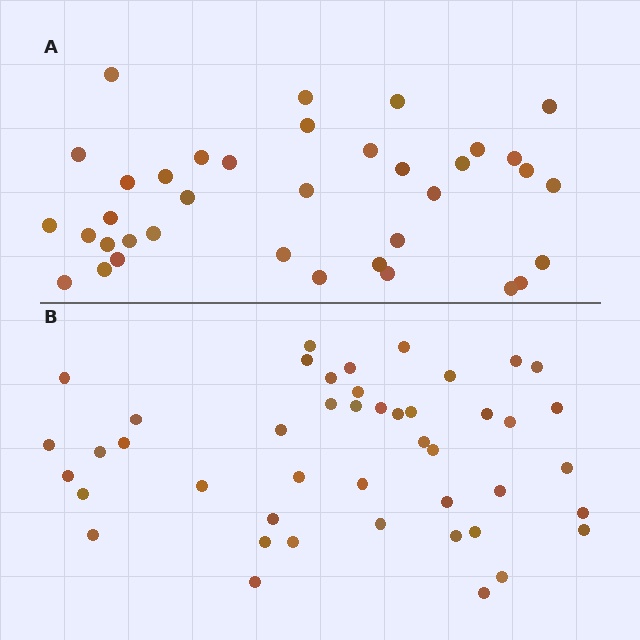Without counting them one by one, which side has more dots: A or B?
Region B (the bottom region) has more dots.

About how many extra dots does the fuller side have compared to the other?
Region B has roughly 8 or so more dots than region A.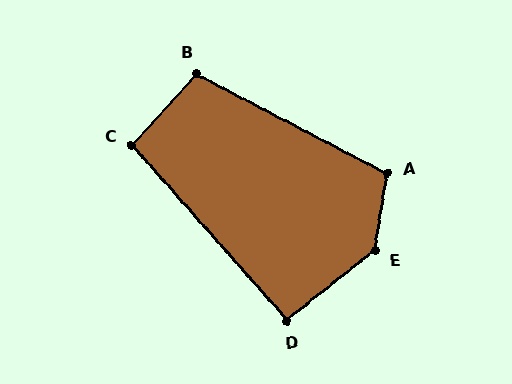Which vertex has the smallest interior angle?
D, at approximately 93 degrees.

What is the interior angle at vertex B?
Approximately 104 degrees (obtuse).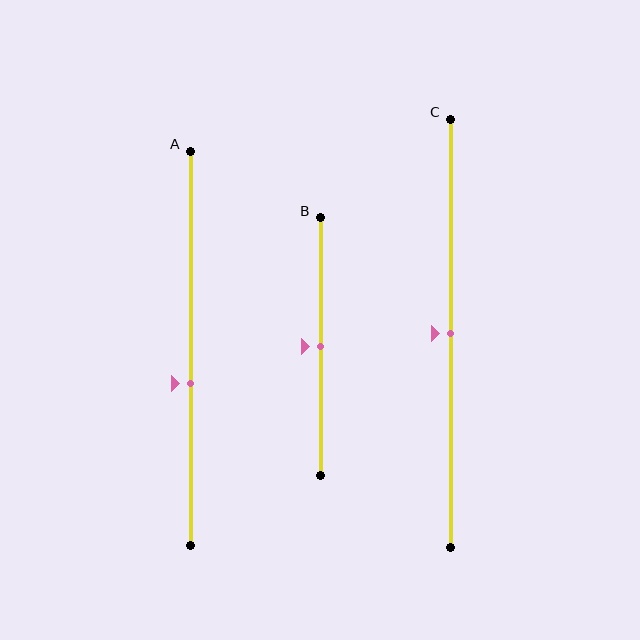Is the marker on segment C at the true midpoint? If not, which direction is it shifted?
Yes, the marker on segment C is at the true midpoint.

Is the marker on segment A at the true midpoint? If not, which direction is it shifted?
No, the marker on segment A is shifted downward by about 9% of the segment length.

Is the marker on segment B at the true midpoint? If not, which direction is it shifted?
Yes, the marker on segment B is at the true midpoint.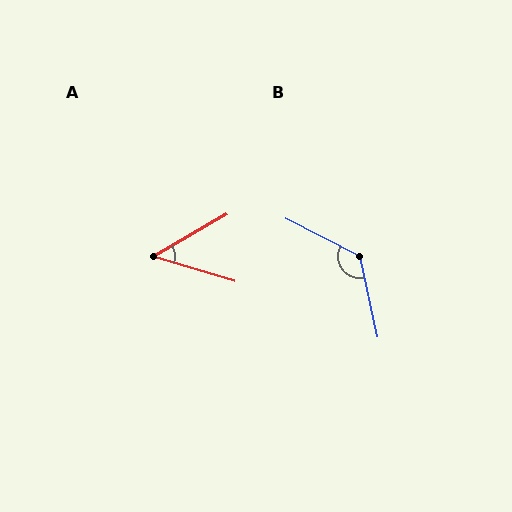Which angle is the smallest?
A, at approximately 47 degrees.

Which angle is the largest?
B, at approximately 129 degrees.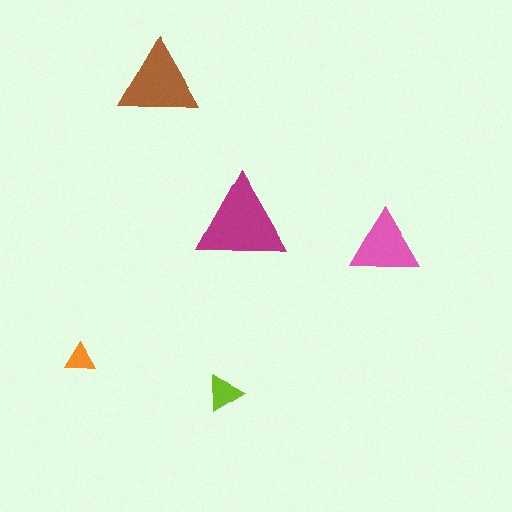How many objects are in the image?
There are 5 objects in the image.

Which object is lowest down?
The lime triangle is bottommost.